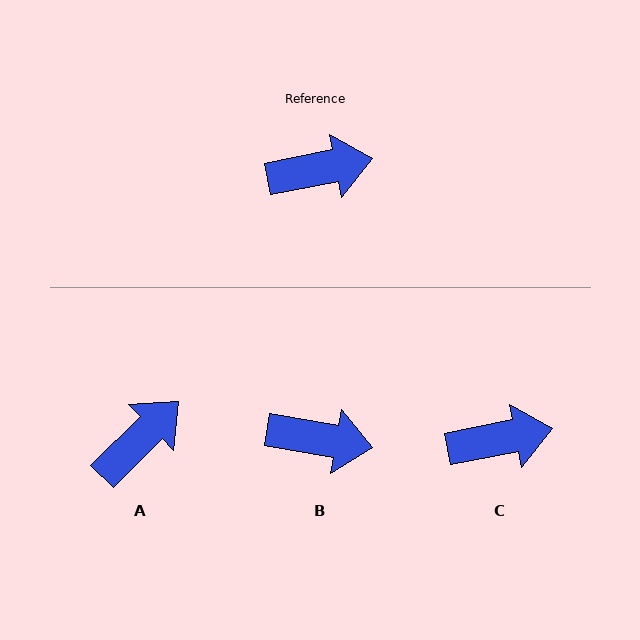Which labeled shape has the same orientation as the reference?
C.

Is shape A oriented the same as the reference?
No, it is off by about 34 degrees.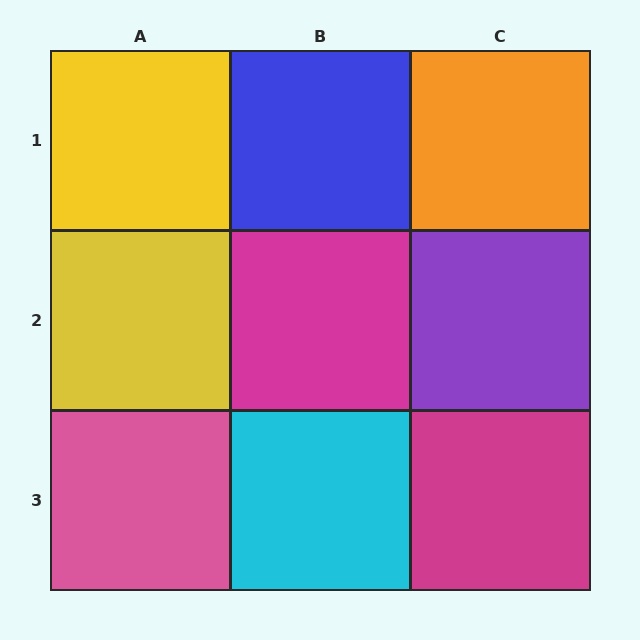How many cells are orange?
1 cell is orange.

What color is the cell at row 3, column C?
Magenta.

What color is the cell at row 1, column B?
Blue.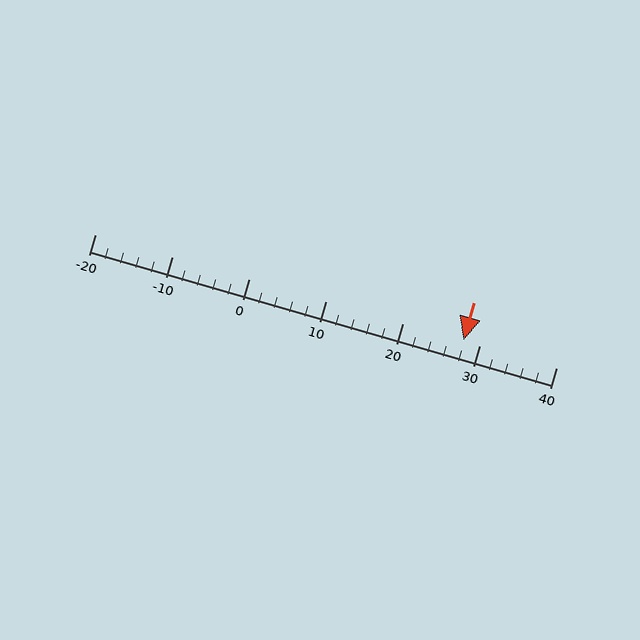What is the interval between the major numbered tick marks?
The major tick marks are spaced 10 units apart.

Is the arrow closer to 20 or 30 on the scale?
The arrow is closer to 30.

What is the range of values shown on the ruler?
The ruler shows values from -20 to 40.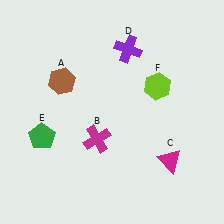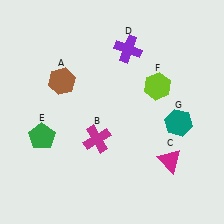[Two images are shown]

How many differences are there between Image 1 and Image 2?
There is 1 difference between the two images.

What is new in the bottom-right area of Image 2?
A teal hexagon (G) was added in the bottom-right area of Image 2.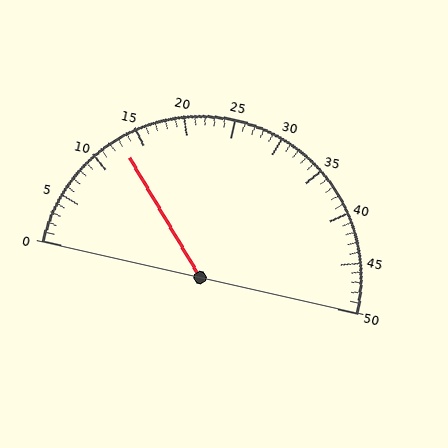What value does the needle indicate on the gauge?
The needle indicates approximately 13.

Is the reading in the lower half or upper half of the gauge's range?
The reading is in the lower half of the range (0 to 50).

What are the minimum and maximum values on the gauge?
The gauge ranges from 0 to 50.